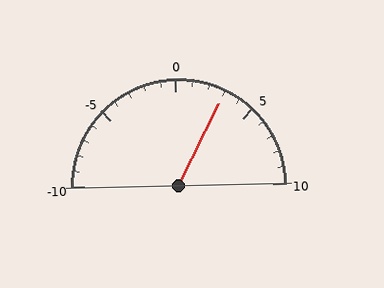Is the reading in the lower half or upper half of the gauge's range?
The reading is in the upper half of the range (-10 to 10).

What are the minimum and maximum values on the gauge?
The gauge ranges from -10 to 10.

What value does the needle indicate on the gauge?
The needle indicates approximately 3.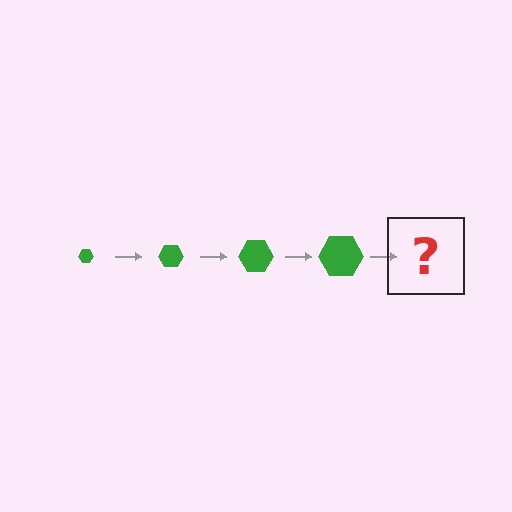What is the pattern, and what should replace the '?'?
The pattern is that the hexagon gets progressively larger each step. The '?' should be a green hexagon, larger than the previous one.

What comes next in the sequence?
The next element should be a green hexagon, larger than the previous one.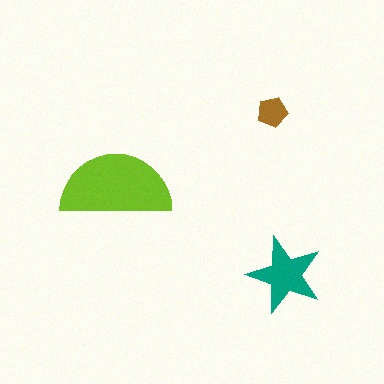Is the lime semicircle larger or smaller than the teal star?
Larger.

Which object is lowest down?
The teal star is bottommost.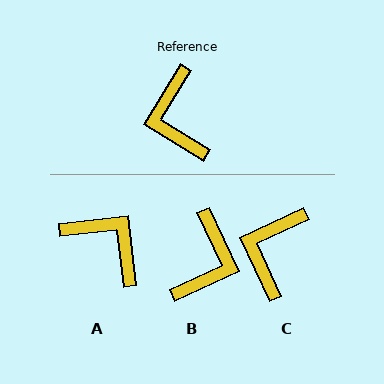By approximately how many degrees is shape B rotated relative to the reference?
Approximately 146 degrees counter-clockwise.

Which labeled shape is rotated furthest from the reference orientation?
B, about 146 degrees away.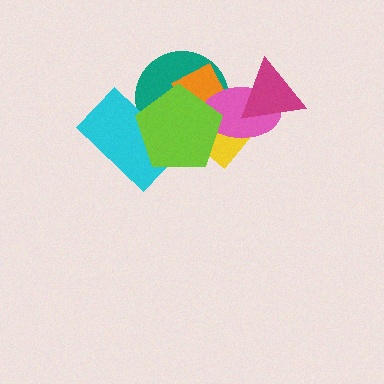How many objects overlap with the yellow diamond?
5 objects overlap with the yellow diamond.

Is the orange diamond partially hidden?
Yes, it is partially covered by another shape.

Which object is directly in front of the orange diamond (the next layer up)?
The pink ellipse is directly in front of the orange diamond.